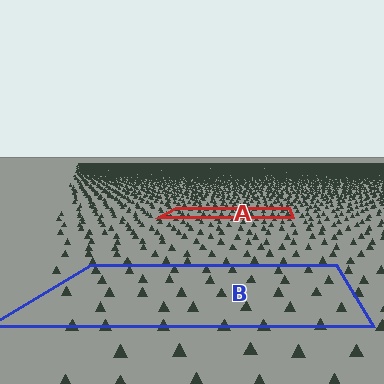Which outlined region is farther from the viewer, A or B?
Region A is farther from the viewer — the texture elements inside it appear smaller and more densely packed.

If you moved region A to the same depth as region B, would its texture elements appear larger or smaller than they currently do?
They would appear larger. At a closer depth, the same texture elements are projected at a bigger on-screen size.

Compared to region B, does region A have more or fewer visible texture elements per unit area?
Region A has more texture elements per unit area — they are packed more densely because it is farther away.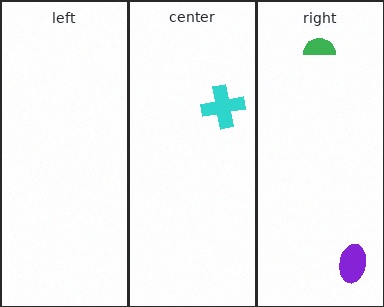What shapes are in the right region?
The purple ellipse, the green semicircle.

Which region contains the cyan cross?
The center region.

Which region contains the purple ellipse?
The right region.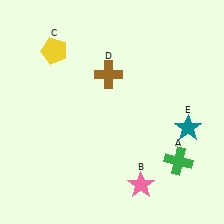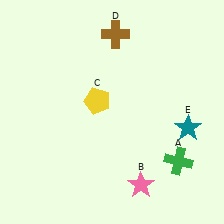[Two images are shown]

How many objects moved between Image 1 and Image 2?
2 objects moved between the two images.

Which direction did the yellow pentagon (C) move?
The yellow pentagon (C) moved down.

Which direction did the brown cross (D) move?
The brown cross (D) moved up.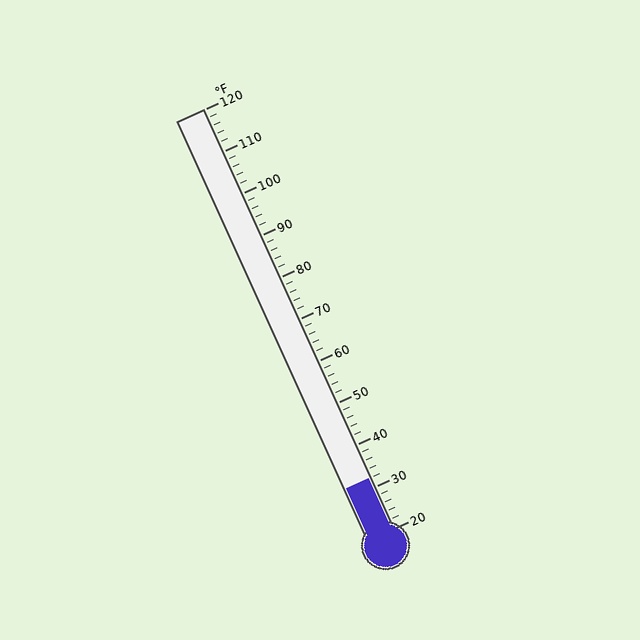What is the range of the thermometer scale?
The thermometer scale ranges from 20°F to 120°F.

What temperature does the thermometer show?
The thermometer shows approximately 32°F.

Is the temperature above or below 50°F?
The temperature is below 50°F.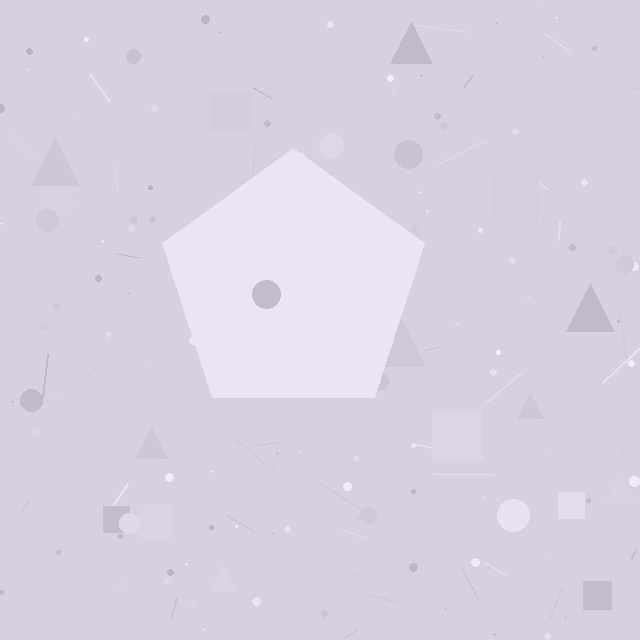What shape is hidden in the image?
A pentagon is hidden in the image.